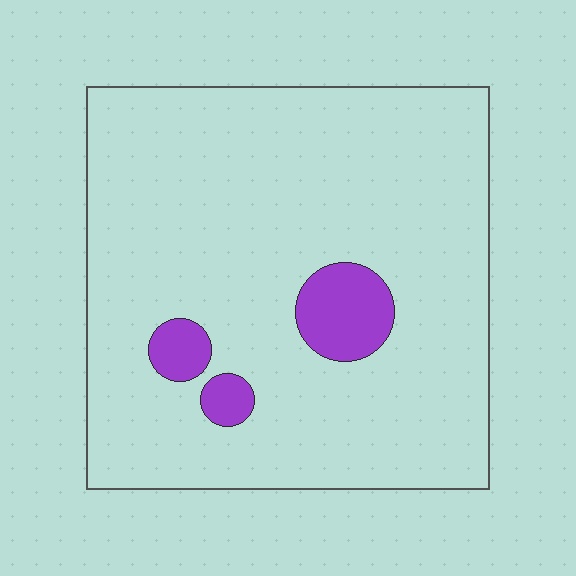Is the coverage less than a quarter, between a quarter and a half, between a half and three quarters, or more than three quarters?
Less than a quarter.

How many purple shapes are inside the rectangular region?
3.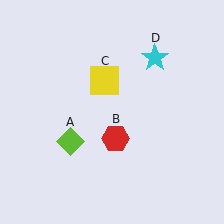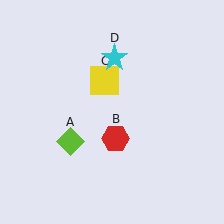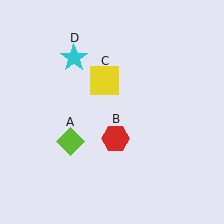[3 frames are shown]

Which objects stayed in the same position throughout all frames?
Lime diamond (object A) and red hexagon (object B) and yellow square (object C) remained stationary.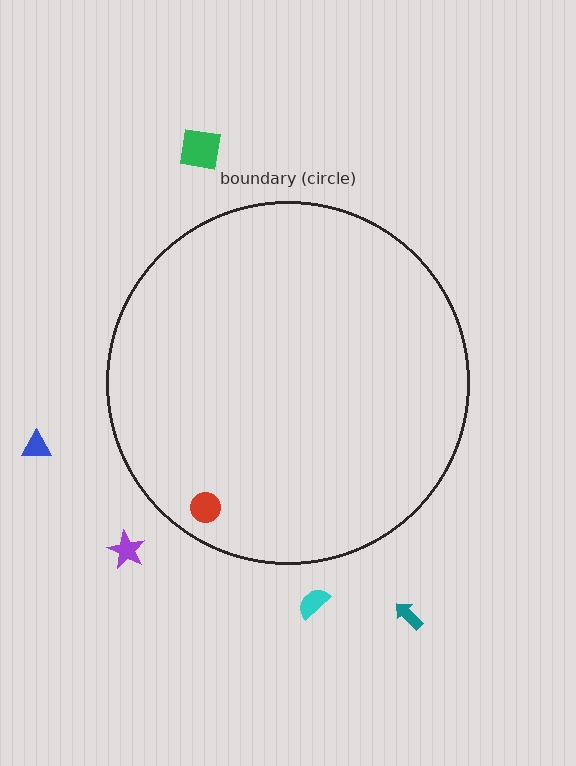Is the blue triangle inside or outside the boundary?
Outside.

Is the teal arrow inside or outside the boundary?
Outside.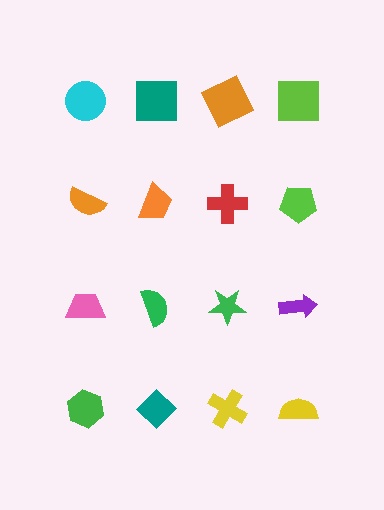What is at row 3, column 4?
A purple arrow.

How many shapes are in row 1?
4 shapes.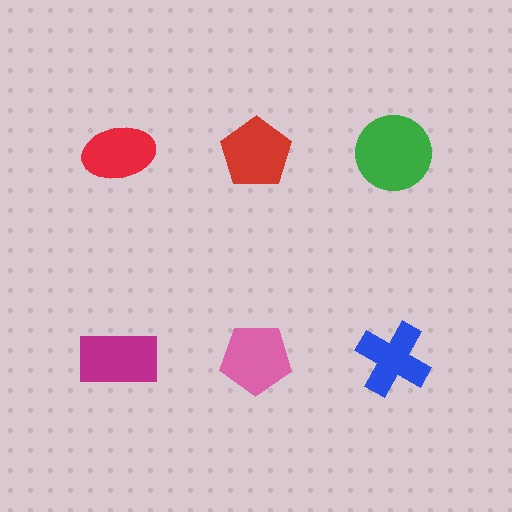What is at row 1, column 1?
A red ellipse.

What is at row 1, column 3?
A green circle.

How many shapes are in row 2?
3 shapes.